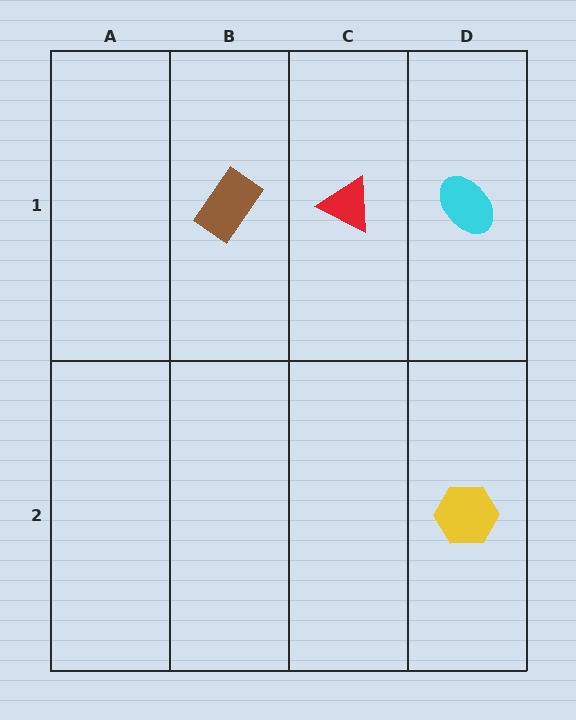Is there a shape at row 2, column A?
No, that cell is empty.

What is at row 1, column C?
A red triangle.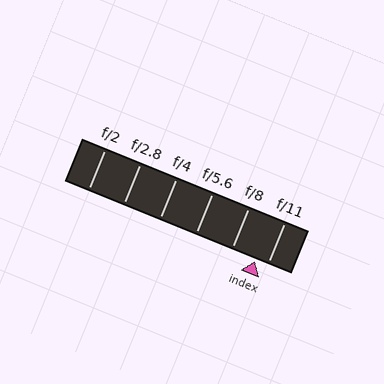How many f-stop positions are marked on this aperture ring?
There are 6 f-stop positions marked.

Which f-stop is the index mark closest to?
The index mark is closest to f/11.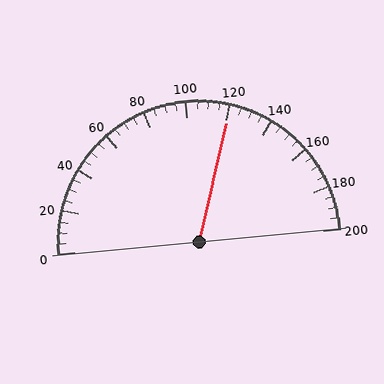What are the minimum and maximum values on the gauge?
The gauge ranges from 0 to 200.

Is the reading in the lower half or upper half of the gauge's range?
The reading is in the upper half of the range (0 to 200).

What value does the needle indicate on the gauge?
The needle indicates approximately 120.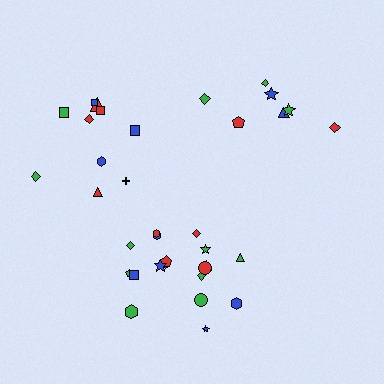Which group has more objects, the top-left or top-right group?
The top-left group.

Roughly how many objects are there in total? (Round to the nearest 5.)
Roughly 35 objects in total.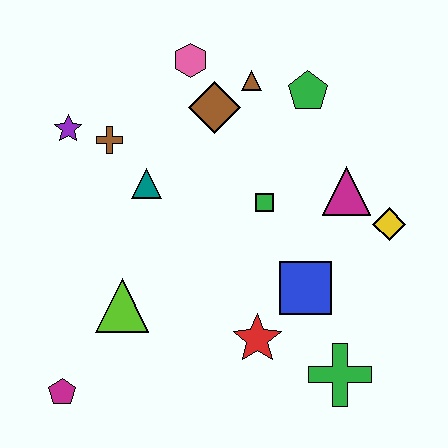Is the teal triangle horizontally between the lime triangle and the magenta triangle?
Yes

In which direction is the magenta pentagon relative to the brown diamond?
The magenta pentagon is below the brown diamond.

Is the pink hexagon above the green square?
Yes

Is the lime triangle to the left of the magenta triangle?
Yes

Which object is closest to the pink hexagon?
The brown diamond is closest to the pink hexagon.